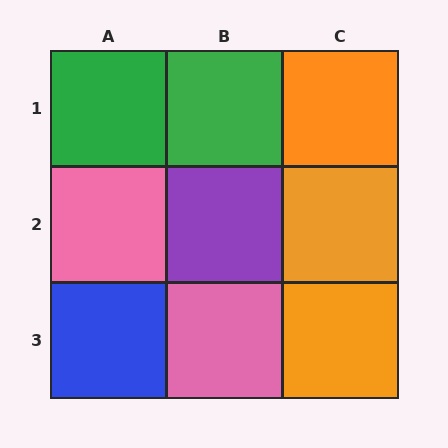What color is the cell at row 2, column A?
Pink.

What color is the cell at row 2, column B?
Purple.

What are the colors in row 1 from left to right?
Green, green, orange.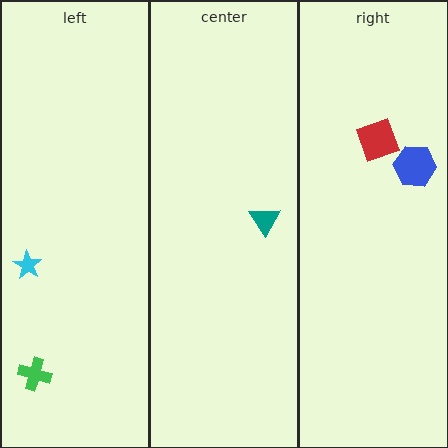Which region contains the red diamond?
The right region.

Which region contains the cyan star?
The left region.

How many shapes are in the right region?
2.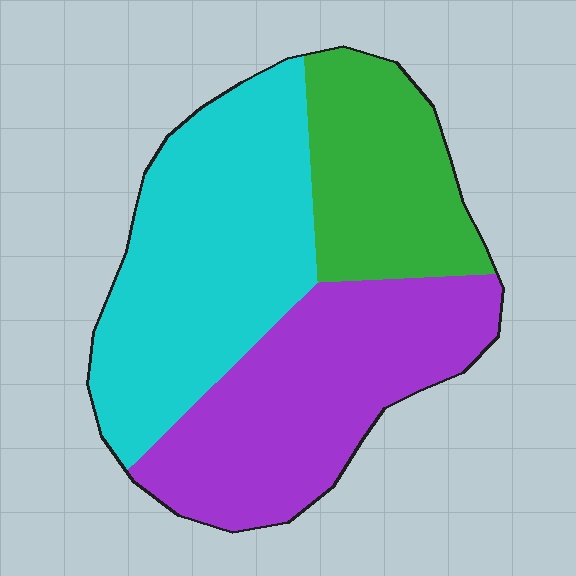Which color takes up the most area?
Cyan, at roughly 40%.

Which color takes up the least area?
Green, at roughly 25%.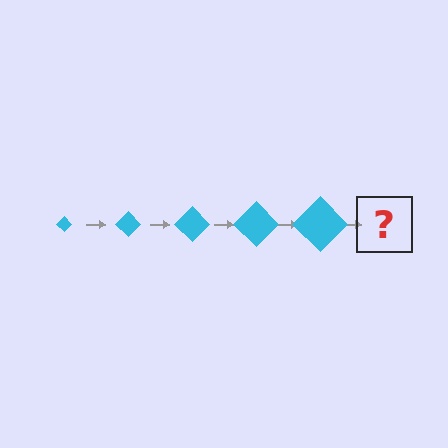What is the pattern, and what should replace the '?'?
The pattern is that the diamond gets progressively larger each step. The '?' should be a cyan diamond, larger than the previous one.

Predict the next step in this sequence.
The next step is a cyan diamond, larger than the previous one.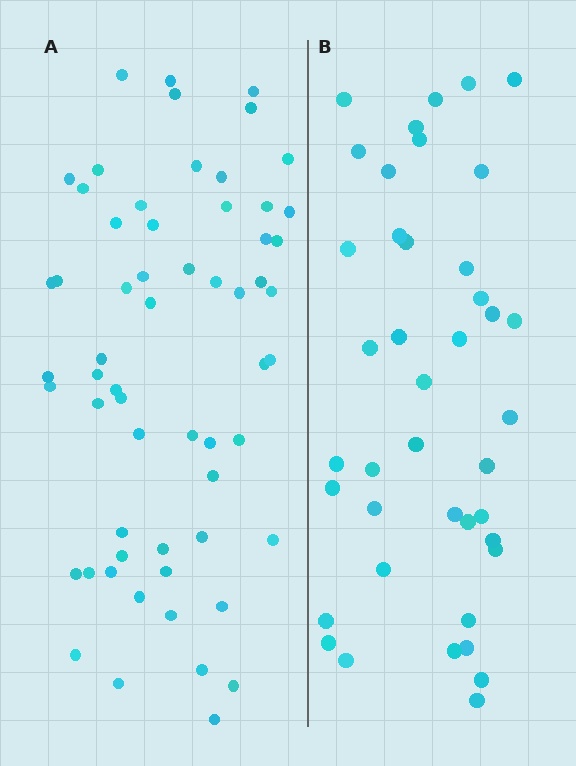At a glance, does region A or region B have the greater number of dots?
Region A (the left region) has more dots.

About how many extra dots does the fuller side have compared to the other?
Region A has approximately 20 more dots than region B.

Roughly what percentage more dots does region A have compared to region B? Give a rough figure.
About 45% more.